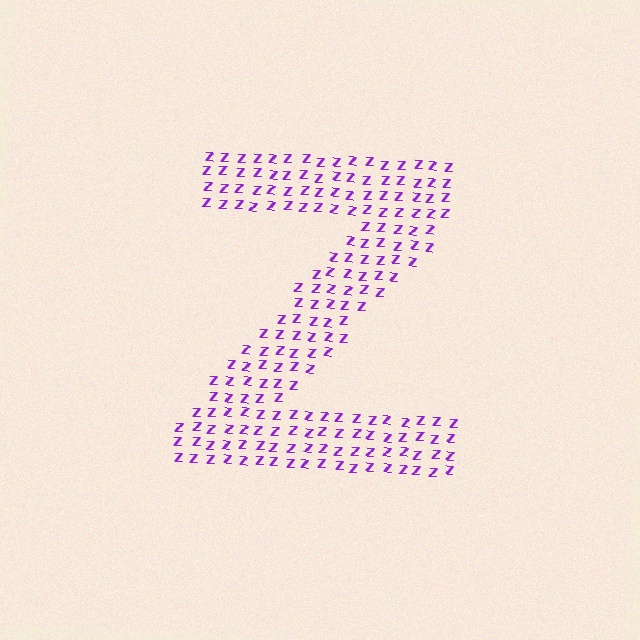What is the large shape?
The large shape is the letter Z.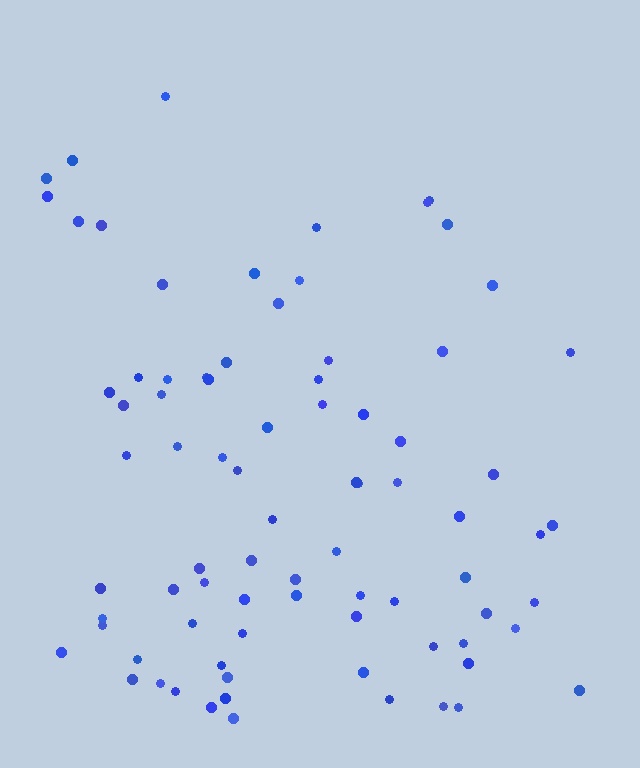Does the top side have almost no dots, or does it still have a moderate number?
Still a moderate number, just noticeably fewer than the bottom.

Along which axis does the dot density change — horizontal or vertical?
Vertical.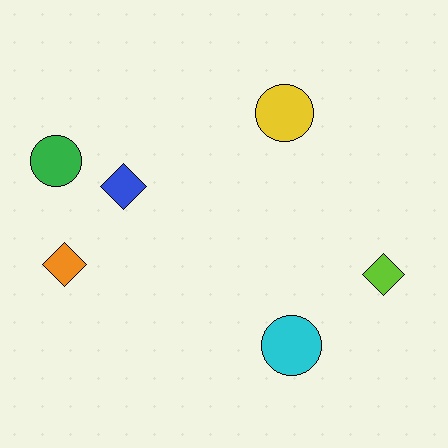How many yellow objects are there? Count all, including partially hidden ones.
There is 1 yellow object.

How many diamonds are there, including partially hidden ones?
There are 3 diamonds.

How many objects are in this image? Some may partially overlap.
There are 6 objects.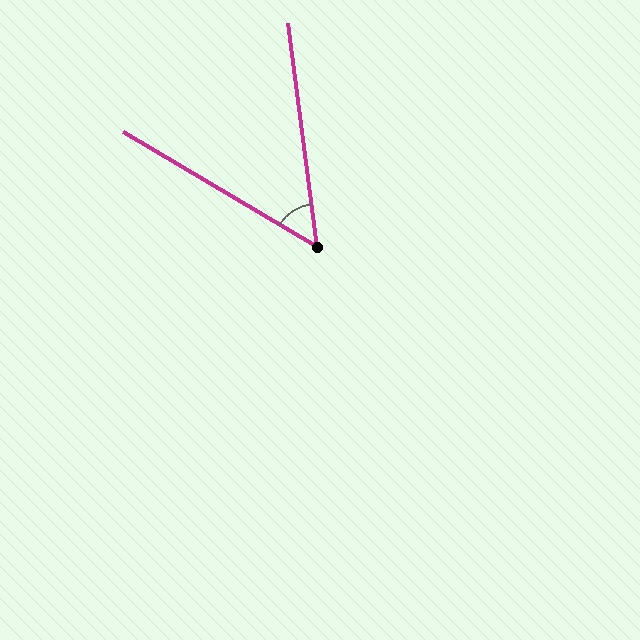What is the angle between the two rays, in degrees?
Approximately 52 degrees.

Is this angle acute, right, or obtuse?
It is acute.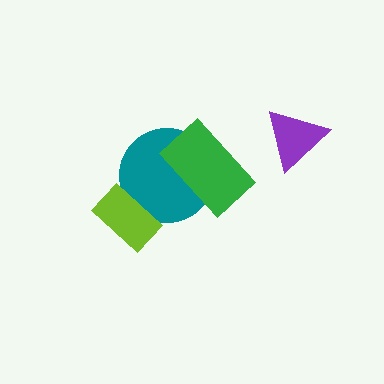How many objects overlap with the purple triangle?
0 objects overlap with the purple triangle.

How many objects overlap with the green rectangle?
1 object overlaps with the green rectangle.